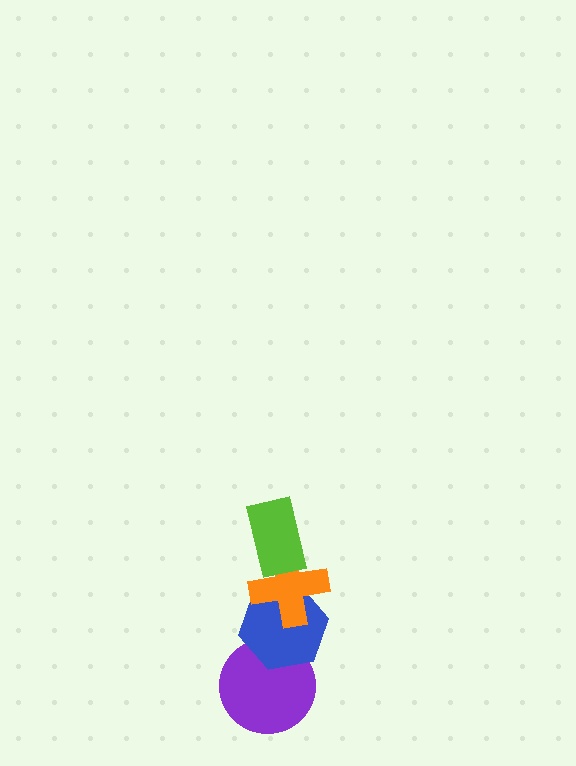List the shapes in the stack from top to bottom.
From top to bottom: the lime rectangle, the orange cross, the blue hexagon, the purple circle.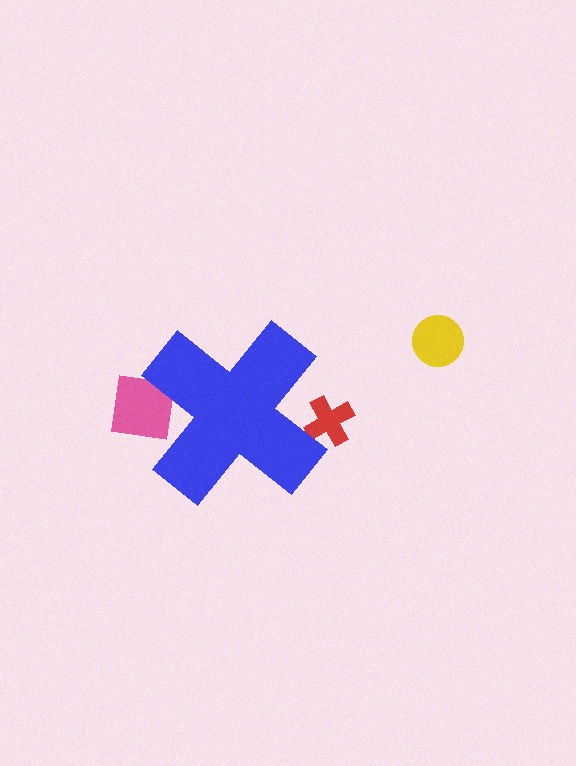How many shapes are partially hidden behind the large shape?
2 shapes are partially hidden.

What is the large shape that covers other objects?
A blue cross.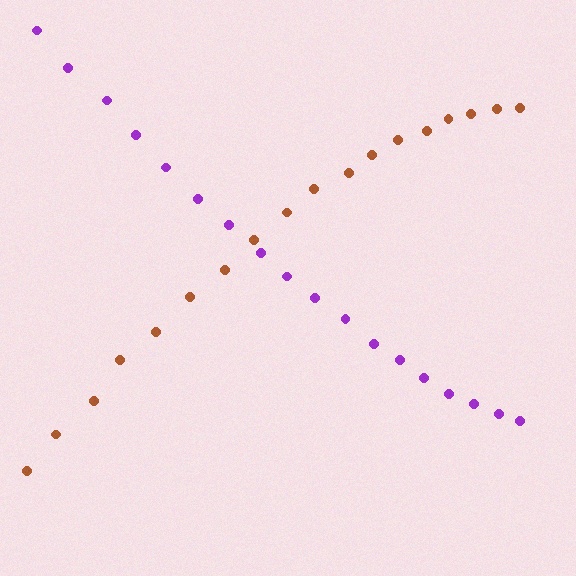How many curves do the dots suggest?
There are 2 distinct paths.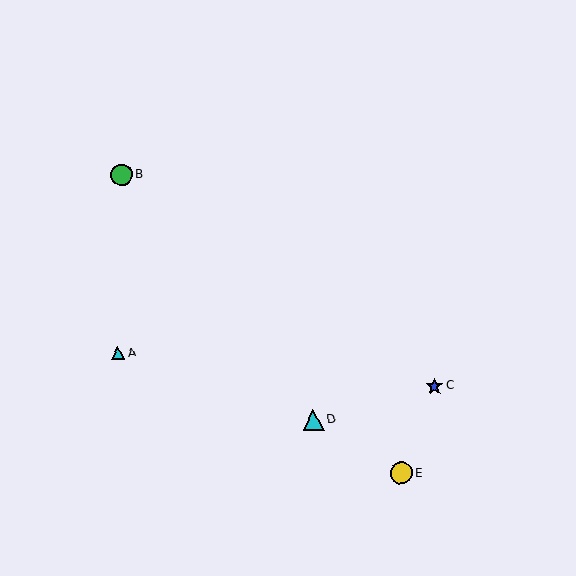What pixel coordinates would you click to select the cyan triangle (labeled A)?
Click at (118, 353) to select the cyan triangle A.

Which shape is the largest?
The yellow circle (labeled E) is the largest.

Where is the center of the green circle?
The center of the green circle is at (122, 175).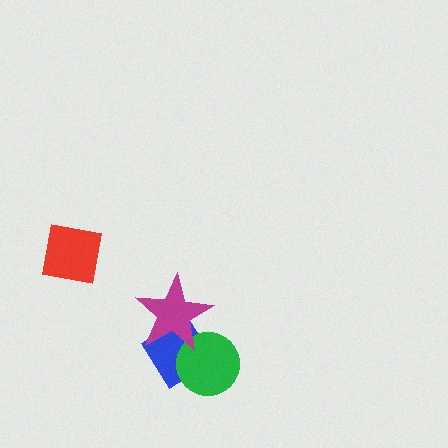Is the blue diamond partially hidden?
Yes, it is partially covered by another shape.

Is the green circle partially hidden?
Yes, it is partially covered by another shape.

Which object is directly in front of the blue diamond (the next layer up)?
The green circle is directly in front of the blue diamond.